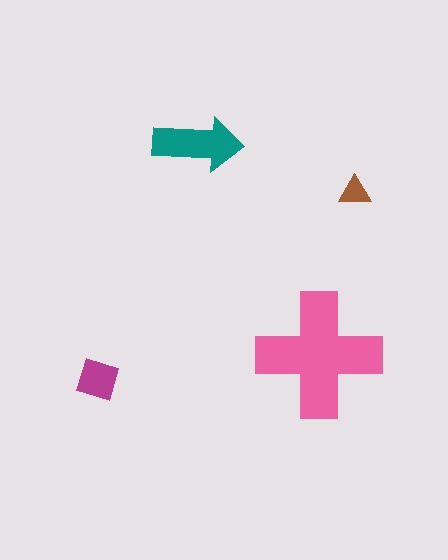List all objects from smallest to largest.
The brown triangle, the magenta diamond, the teal arrow, the pink cross.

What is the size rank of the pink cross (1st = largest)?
1st.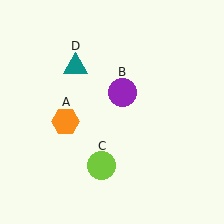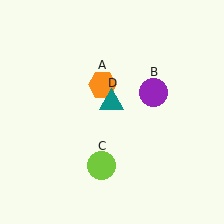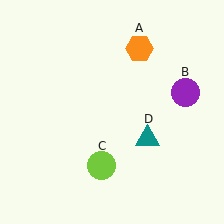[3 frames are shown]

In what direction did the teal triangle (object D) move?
The teal triangle (object D) moved down and to the right.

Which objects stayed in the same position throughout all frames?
Lime circle (object C) remained stationary.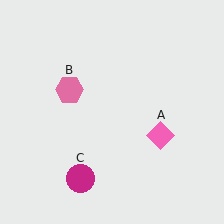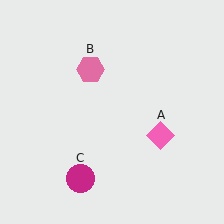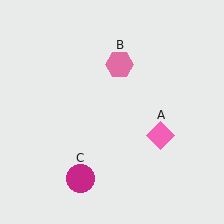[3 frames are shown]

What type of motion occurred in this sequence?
The pink hexagon (object B) rotated clockwise around the center of the scene.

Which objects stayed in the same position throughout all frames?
Pink diamond (object A) and magenta circle (object C) remained stationary.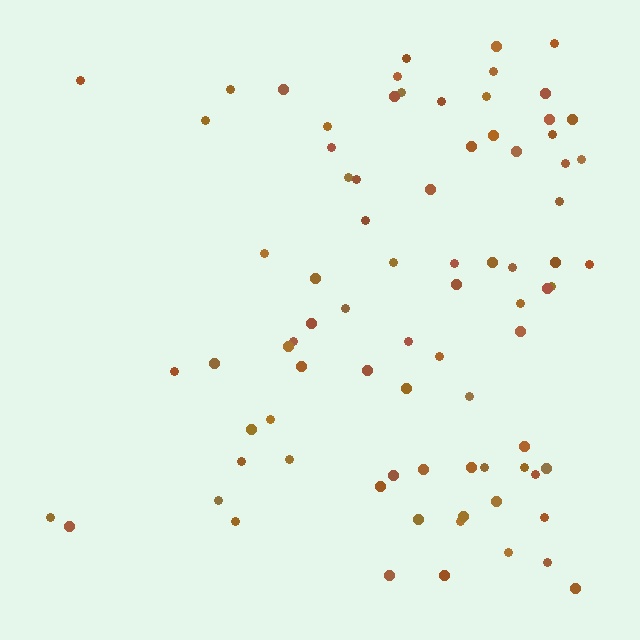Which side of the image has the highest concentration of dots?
The right.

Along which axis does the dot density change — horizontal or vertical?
Horizontal.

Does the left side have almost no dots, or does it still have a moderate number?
Still a moderate number, just noticeably fewer than the right.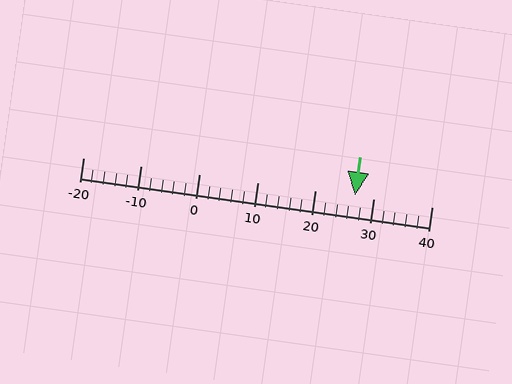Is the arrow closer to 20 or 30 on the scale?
The arrow is closer to 30.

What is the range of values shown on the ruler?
The ruler shows values from -20 to 40.